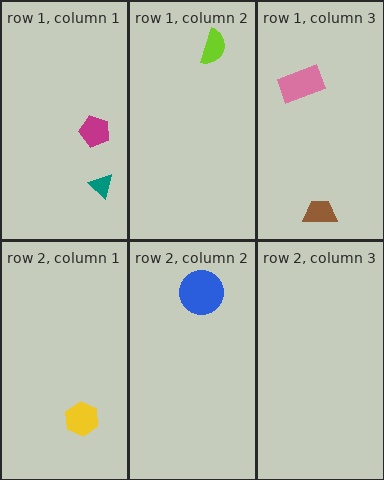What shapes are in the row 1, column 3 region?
The pink rectangle, the brown trapezoid.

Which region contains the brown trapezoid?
The row 1, column 3 region.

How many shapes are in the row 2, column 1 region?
1.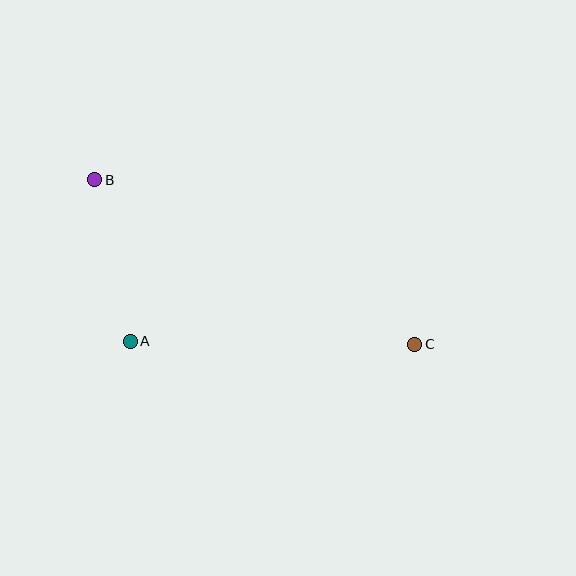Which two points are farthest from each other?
Points B and C are farthest from each other.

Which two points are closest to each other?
Points A and B are closest to each other.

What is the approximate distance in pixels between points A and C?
The distance between A and C is approximately 284 pixels.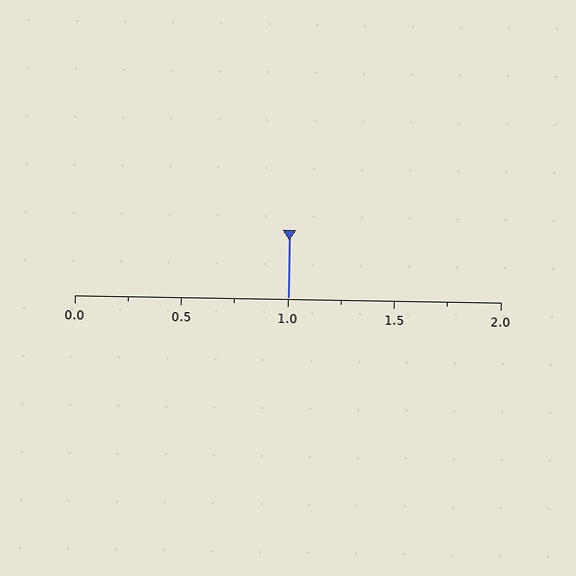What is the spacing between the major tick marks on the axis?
The major ticks are spaced 0.5 apart.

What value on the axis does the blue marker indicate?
The marker indicates approximately 1.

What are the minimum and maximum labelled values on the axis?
The axis runs from 0.0 to 2.0.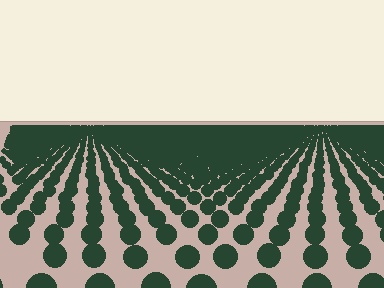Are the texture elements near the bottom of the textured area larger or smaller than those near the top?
Larger. Near the bottom, elements are closer to the viewer and appear at a bigger on-screen size.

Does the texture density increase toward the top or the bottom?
Density increases toward the top.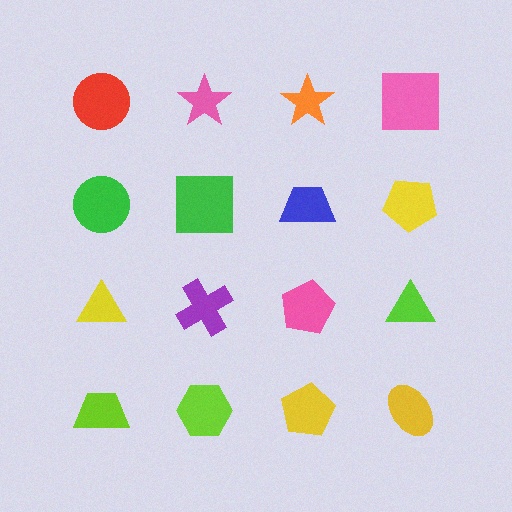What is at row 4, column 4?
A yellow ellipse.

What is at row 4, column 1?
A lime trapezoid.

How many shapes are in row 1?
4 shapes.